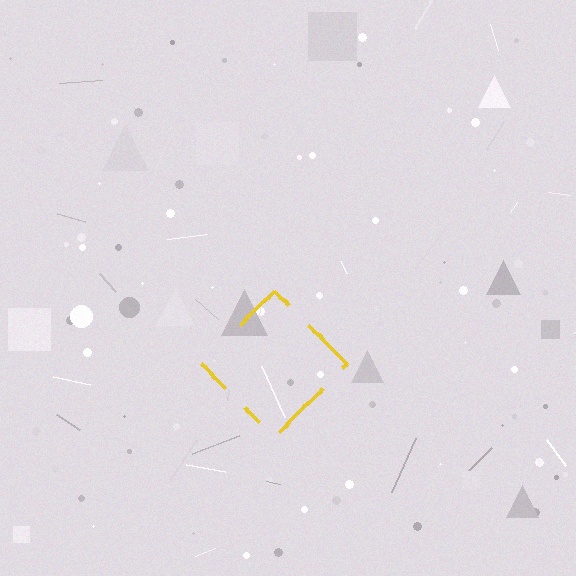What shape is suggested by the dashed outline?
The dashed outline suggests a diamond.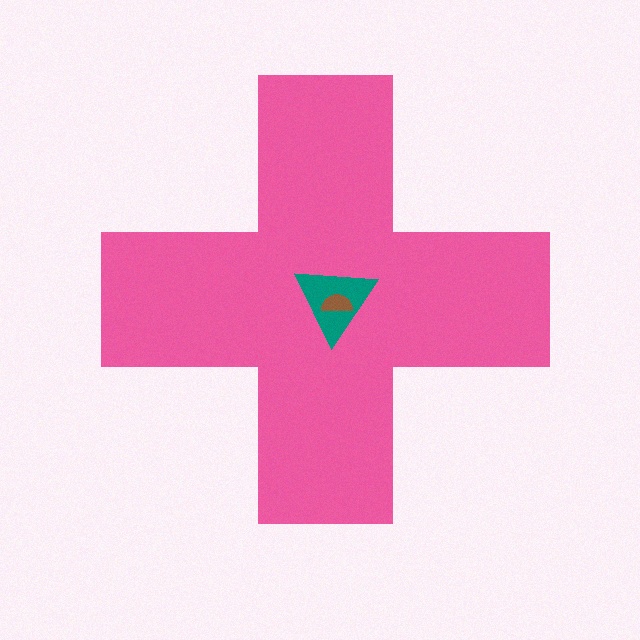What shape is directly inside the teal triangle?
The brown semicircle.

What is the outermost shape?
The pink cross.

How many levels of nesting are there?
3.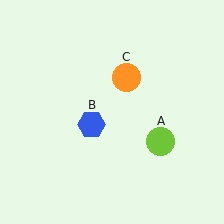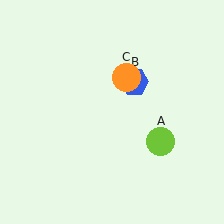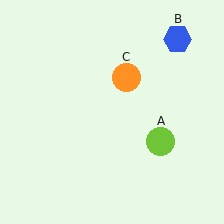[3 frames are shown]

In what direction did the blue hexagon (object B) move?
The blue hexagon (object B) moved up and to the right.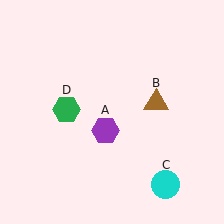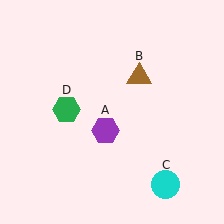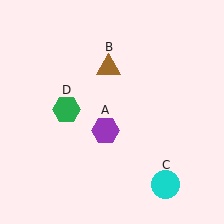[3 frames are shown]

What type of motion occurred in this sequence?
The brown triangle (object B) rotated counterclockwise around the center of the scene.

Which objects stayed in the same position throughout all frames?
Purple hexagon (object A) and cyan circle (object C) and green hexagon (object D) remained stationary.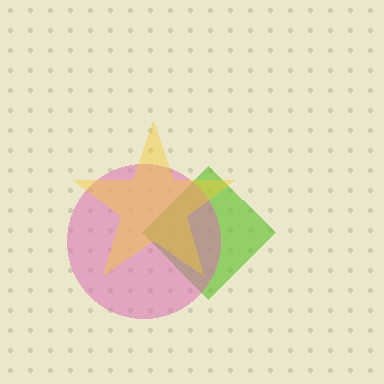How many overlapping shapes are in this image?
There are 3 overlapping shapes in the image.